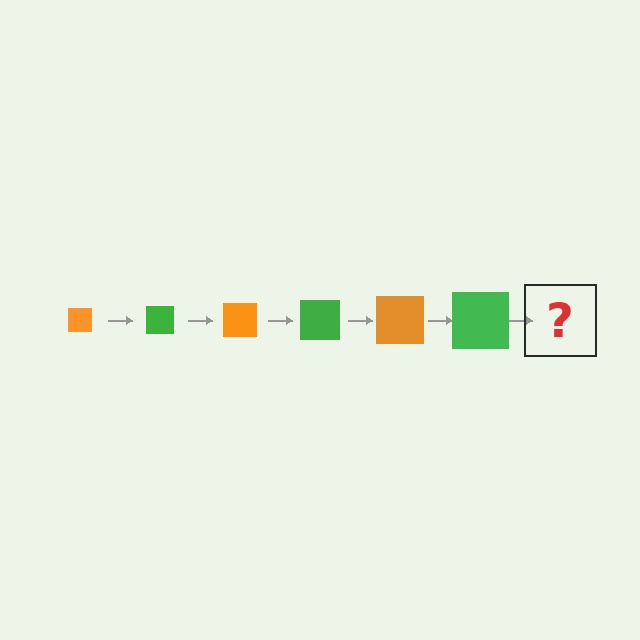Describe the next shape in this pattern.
It should be an orange square, larger than the previous one.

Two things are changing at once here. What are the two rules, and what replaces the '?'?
The two rules are that the square grows larger each step and the color cycles through orange and green. The '?' should be an orange square, larger than the previous one.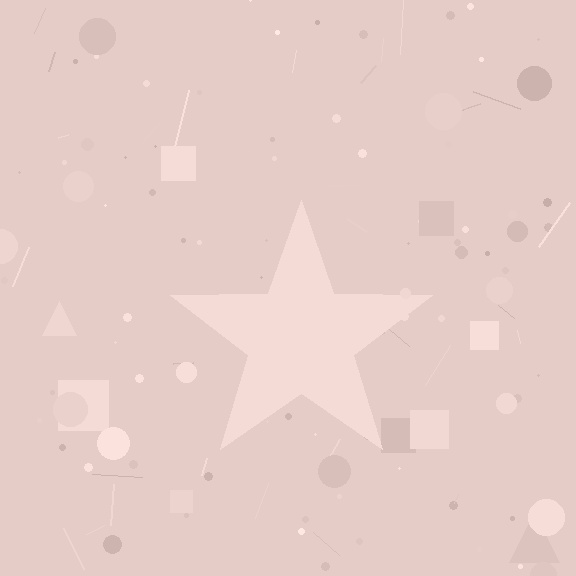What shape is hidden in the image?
A star is hidden in the image.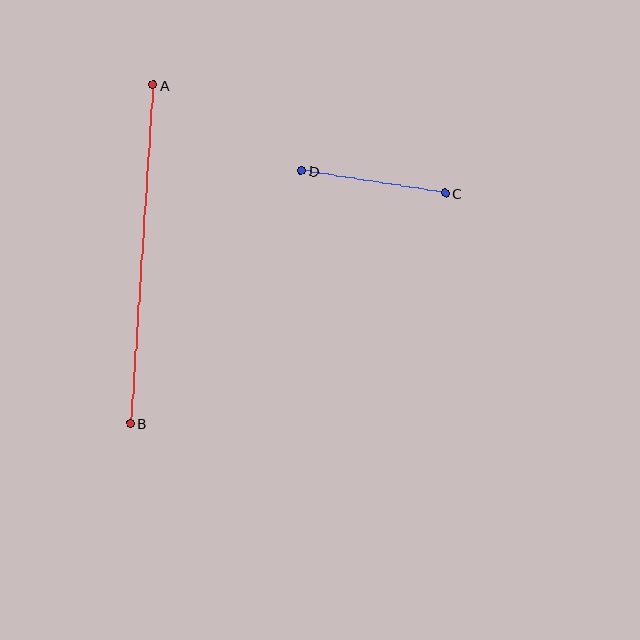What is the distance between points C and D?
The distance is approximately 146 pixels.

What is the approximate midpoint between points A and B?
The midpoint is at approximately (142, 254) pixels.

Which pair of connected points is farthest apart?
Points A and B are farthest apart.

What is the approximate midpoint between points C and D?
The midpoint is at approximately (373, 182) pixels.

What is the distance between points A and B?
The distance is approximately 339 pixels.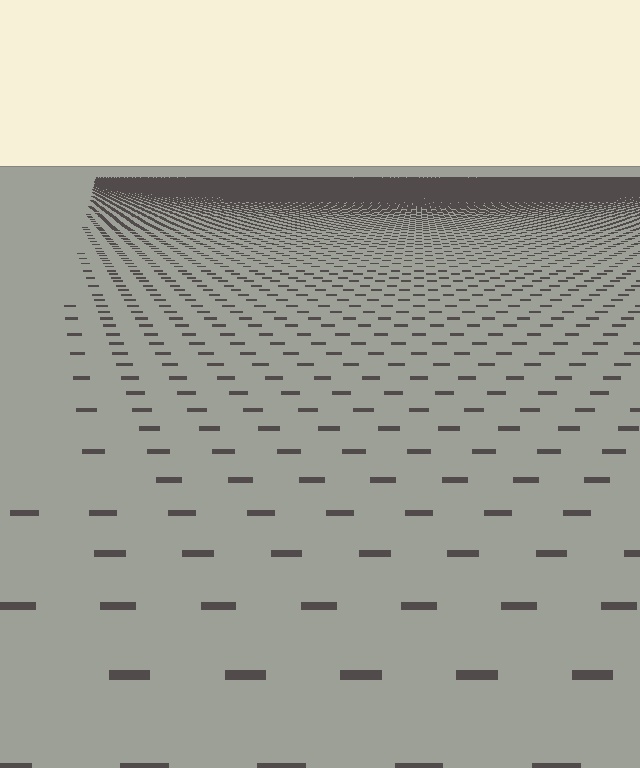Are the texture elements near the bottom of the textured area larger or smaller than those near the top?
Larger. Near the bottom, elements are closer to the viewer and appear at a bigger on-screen size.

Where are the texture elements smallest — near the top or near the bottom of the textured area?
Near the top.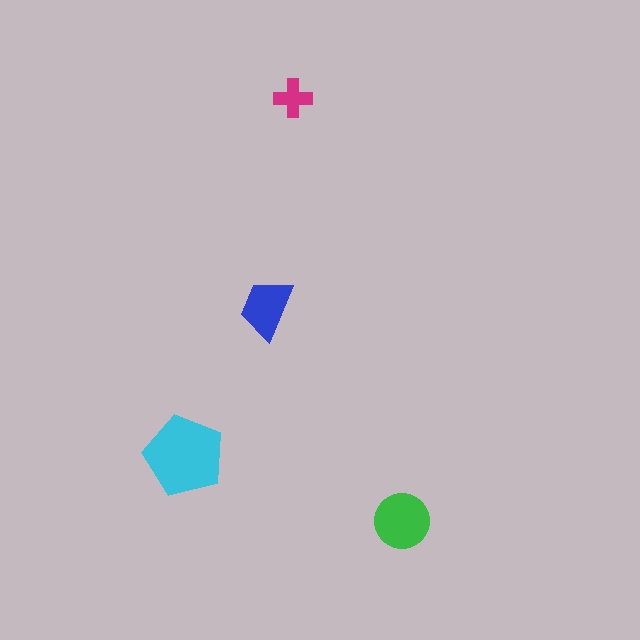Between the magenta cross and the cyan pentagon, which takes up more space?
The cyan pentagon.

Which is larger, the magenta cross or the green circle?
The green circle.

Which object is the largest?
The cyan pentagon.